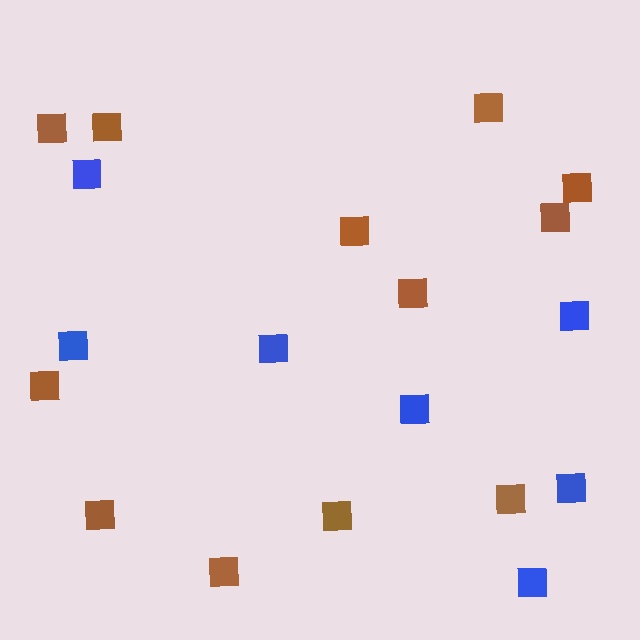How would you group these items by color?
There are 2 groups: one group of blue squares (7) and one group of brown squares (12).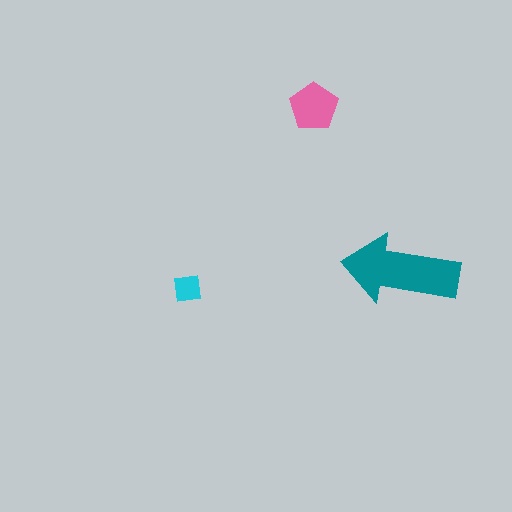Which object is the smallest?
The cyan square.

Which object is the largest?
The teal arrow.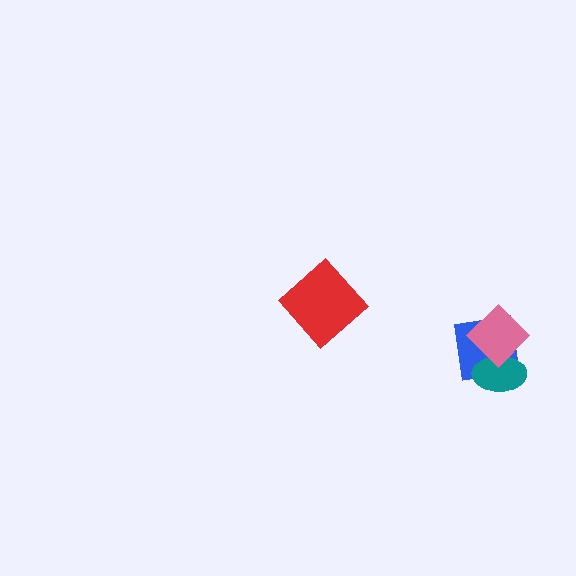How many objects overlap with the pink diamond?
2 objects overlap with the pink diamond.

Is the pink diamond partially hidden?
No, no other shape covers it.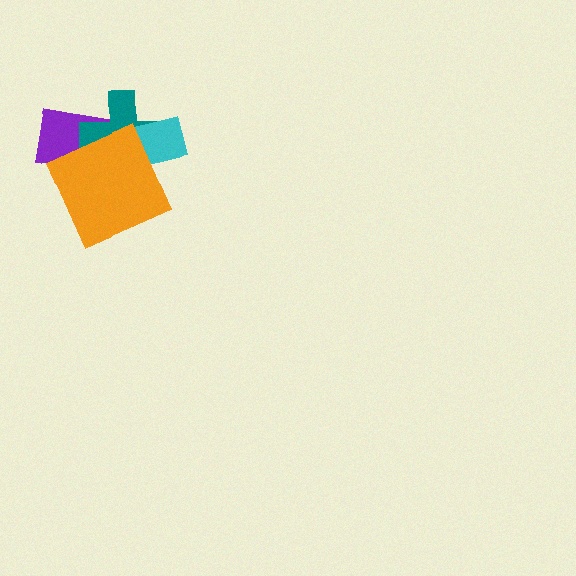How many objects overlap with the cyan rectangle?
3 objects overlap with the cyan rectangle.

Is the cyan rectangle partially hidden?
Yes, it is partially covered by another shape.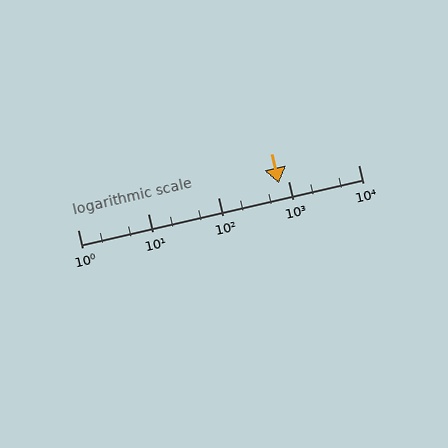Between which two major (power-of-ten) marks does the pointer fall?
The pointer is between 100 and 1000.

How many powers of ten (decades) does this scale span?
The scale spans 4 decades, from 1 to 10000.